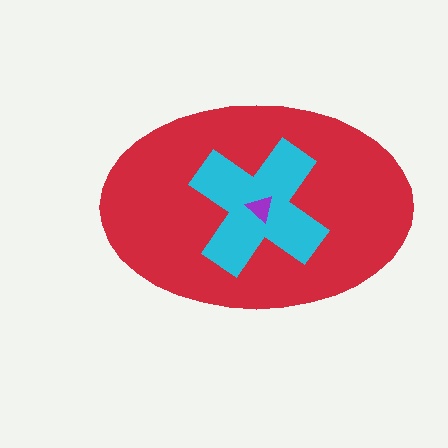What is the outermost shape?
The red ellipse.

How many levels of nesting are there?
3.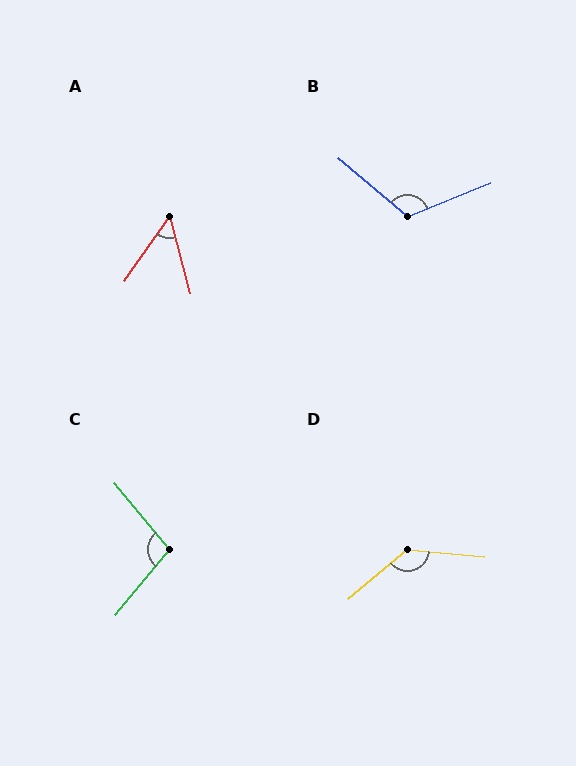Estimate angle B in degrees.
Approximately 118 degrees.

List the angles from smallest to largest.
A (50°), C (101°), B (118°), D (135°).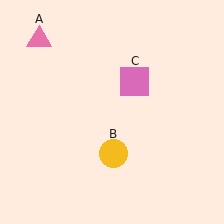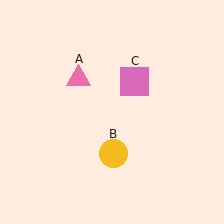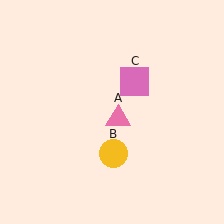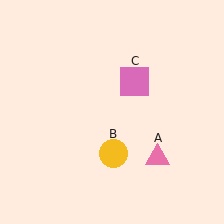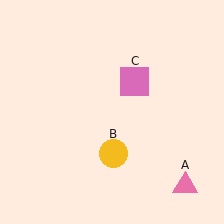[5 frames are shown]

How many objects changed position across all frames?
1 object changed position: pink triangle (object A).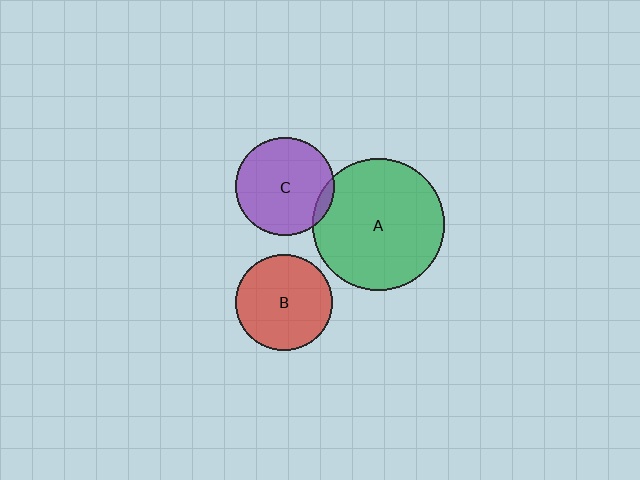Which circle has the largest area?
Circle A (green).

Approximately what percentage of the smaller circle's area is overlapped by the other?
Approximately 5%.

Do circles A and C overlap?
Yes.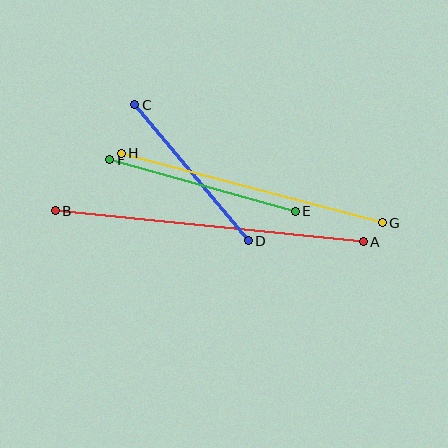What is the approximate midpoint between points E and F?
The midpoint is at approximately (202, 186) pixels.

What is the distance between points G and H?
The distance is approximately 270 pixels.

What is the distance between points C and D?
The distance is approximately 177 pixels.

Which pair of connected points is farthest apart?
Points A and B are farthest apart.